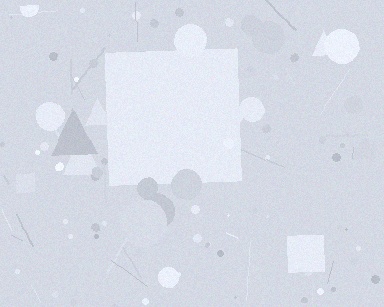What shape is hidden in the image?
A square is hidden in the image.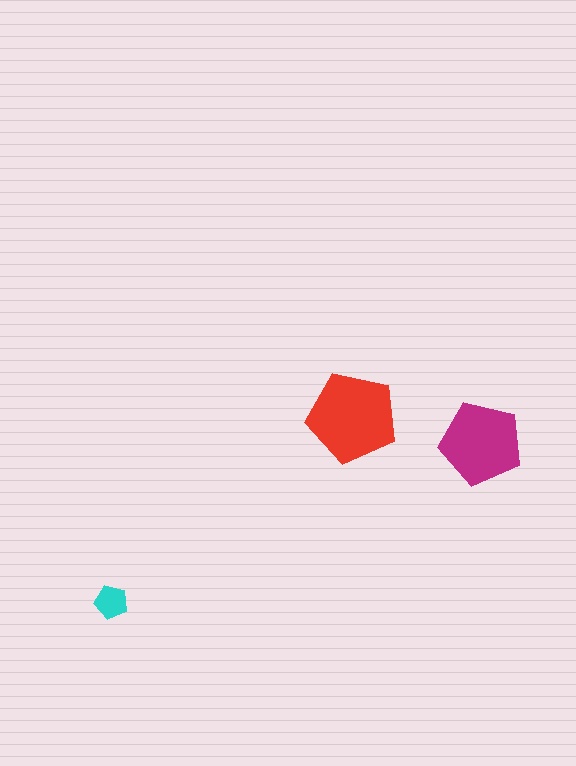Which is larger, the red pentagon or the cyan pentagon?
The red one.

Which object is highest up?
The red pentagon is topmost.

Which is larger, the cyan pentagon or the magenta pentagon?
The magenta one.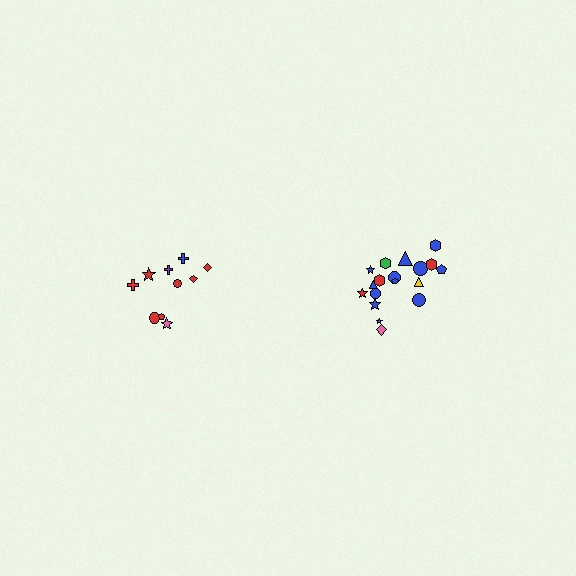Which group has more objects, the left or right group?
The right group.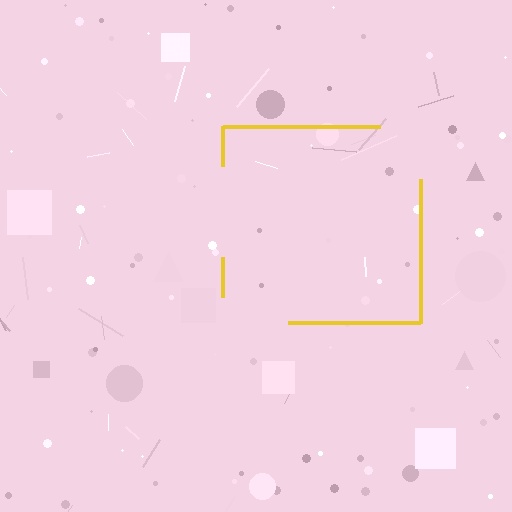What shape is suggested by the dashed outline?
The dashed outline suggests a square.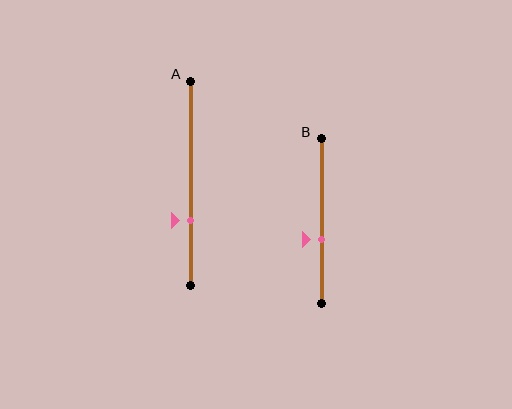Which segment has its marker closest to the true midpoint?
Segment B has its marker closest to the true midpoint.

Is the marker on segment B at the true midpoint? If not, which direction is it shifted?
No, the marker on segment B is shifted downward by about 11% of the segment length.